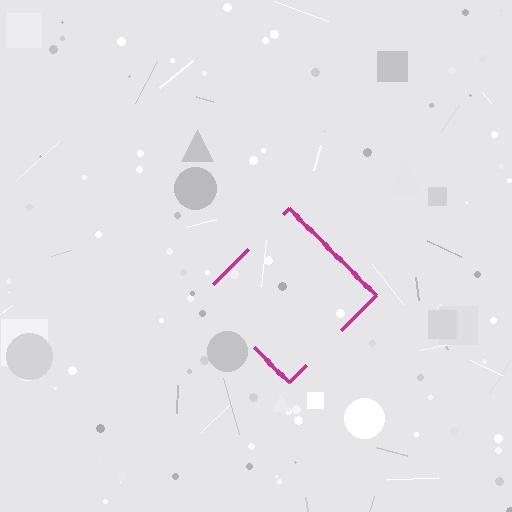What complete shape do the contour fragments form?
The contour fragments form a diamond.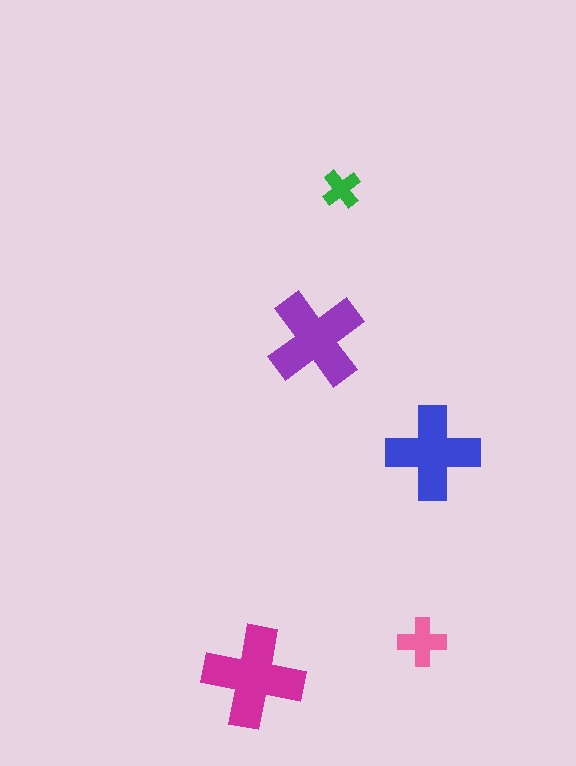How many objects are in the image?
There are 5 objects in the image.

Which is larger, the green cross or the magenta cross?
The magenta one.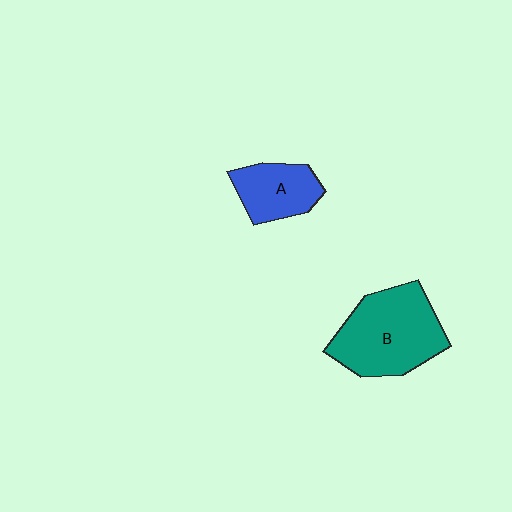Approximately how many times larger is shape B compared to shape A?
Approximately 1.9 times.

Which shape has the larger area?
Shape B (teal).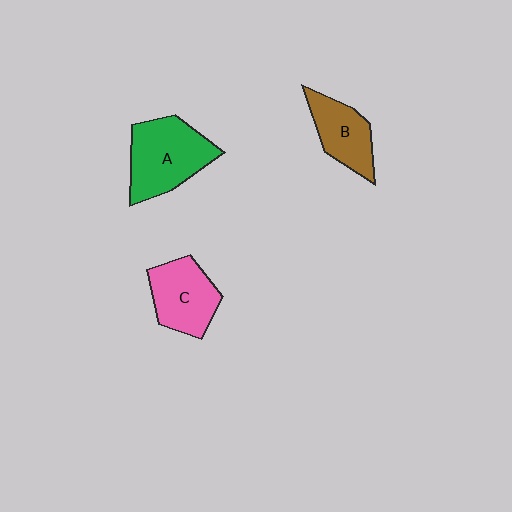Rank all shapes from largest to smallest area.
From largest to smallest: A (green), C (pink), B (brown).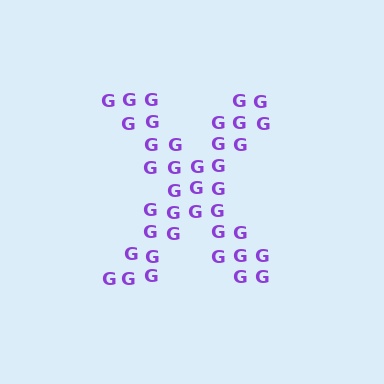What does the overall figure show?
The overall figure shows the letter X.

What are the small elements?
The small elements are letter G's.